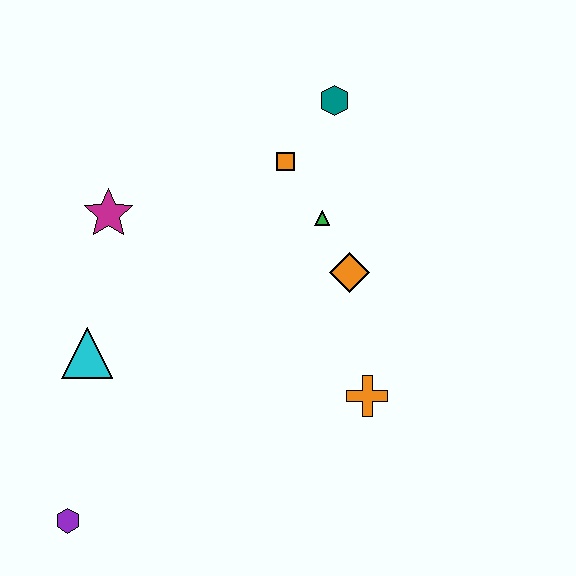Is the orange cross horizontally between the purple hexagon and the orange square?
No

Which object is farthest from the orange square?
The purple hexagon is farthest from the orange square.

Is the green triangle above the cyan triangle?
Yes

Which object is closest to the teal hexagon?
The orange square is closest to the teal hexagon.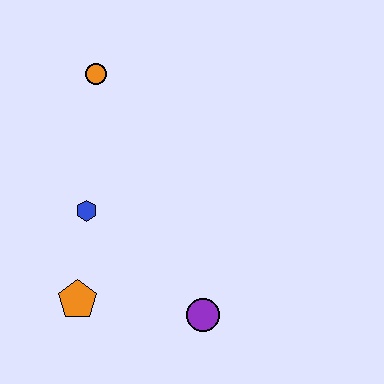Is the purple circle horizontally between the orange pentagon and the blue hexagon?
No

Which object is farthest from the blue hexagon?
The purple circle is farthest from the blue hexagon.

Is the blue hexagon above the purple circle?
Yes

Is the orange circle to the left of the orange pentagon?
No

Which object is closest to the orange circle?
The blue hexagon is closest to the orange circle.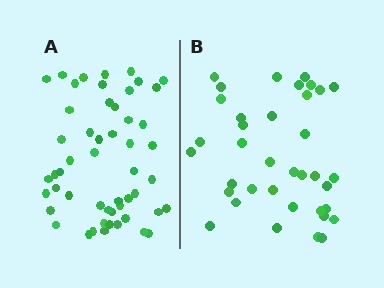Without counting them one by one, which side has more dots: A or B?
Region A (the left region) has more dots.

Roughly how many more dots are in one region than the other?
Region A has approximately 15 more dots than region B.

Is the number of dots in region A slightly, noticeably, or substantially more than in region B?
Region A has noticeably more, but not dramatically so. The ratio is roughly 1.4 to 1.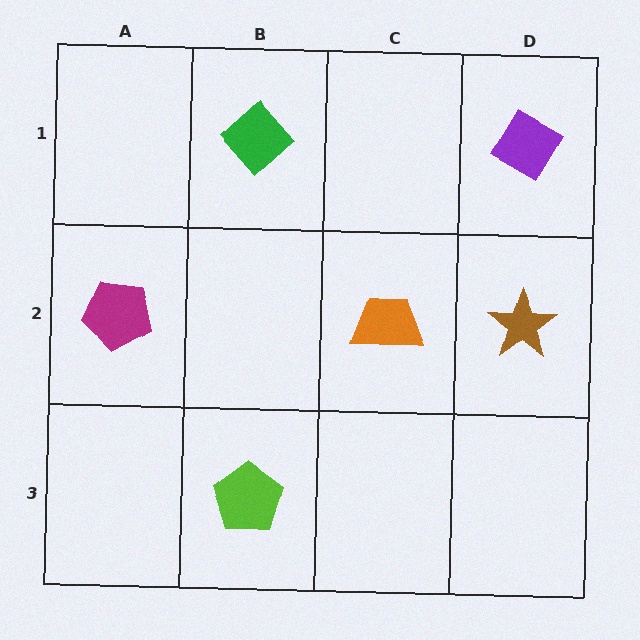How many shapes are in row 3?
1 shape.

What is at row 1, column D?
A purple diamond.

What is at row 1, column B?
A green diamond.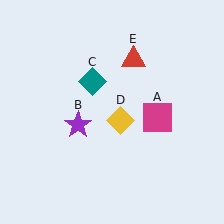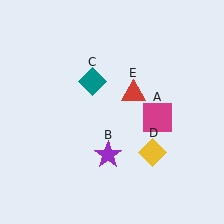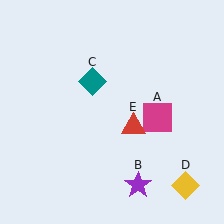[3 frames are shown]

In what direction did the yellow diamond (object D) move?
The yellow diamond (object D) moved down and to the right.